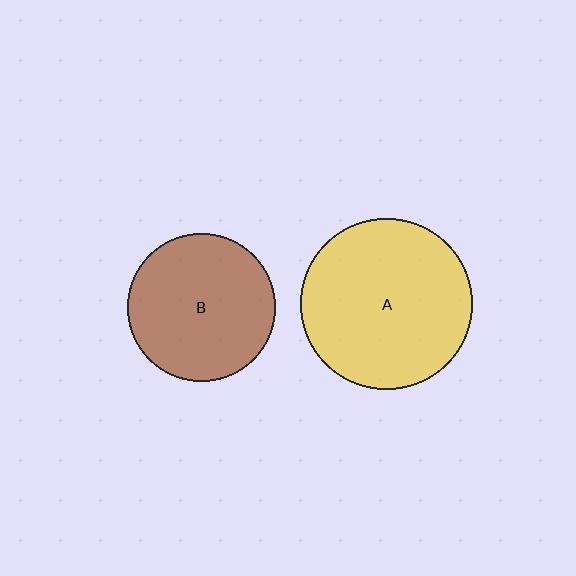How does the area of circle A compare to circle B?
Approximately 1.3 times.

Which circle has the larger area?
Circle A (yellow).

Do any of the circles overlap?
No, none of the circles overlap.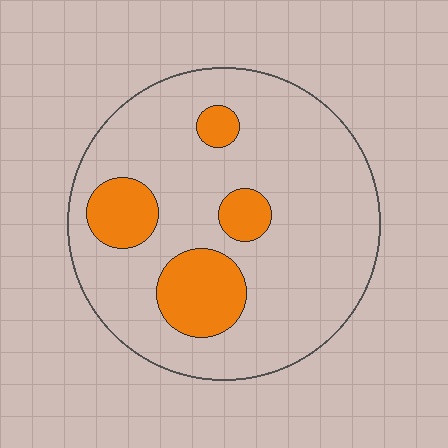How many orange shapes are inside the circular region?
4.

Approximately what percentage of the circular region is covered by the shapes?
Approximately 20%.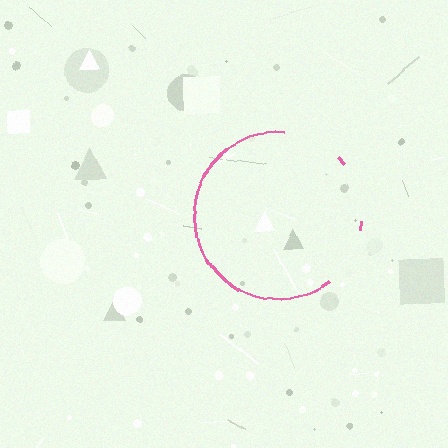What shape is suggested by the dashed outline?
The dashed outline suggests a circle.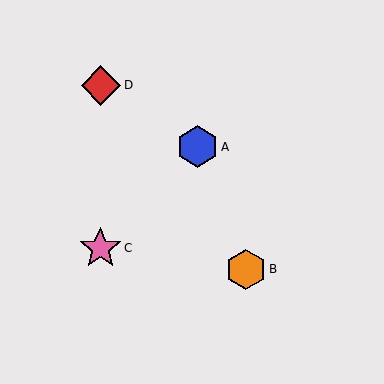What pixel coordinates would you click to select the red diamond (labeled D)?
Click at (101, 85) to select the red diamond D.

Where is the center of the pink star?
The center of the pink star is at (100, 248).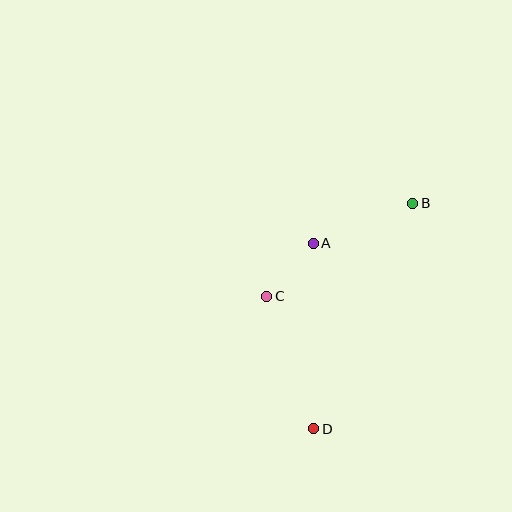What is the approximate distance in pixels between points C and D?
The distance between C and D is approximately 140 pixels.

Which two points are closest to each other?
Points A and C are closest to each other.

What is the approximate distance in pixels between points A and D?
The distance between A and D is approximately 185 pixels.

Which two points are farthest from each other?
Points B and D are farthest from each other.